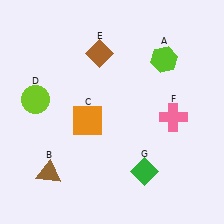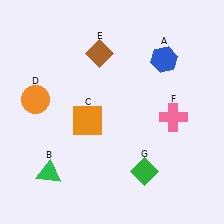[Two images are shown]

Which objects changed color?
A changed from lime to blue. B changed from brown to green. D changed from lime to orange.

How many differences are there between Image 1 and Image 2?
There are 3 differences between the two images.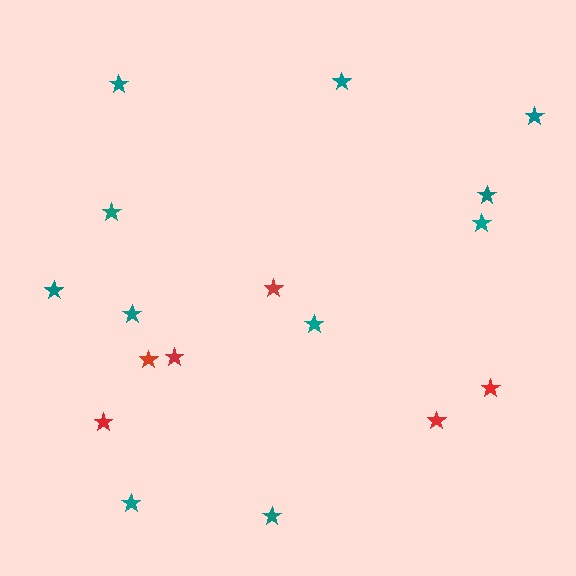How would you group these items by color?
There are 2 groups: one group of red stars (6) and one group of teal stars (11).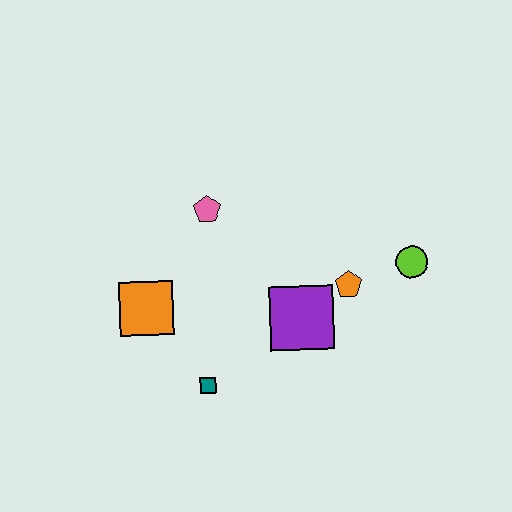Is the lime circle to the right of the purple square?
Yes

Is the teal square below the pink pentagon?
Yes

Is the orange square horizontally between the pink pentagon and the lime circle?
No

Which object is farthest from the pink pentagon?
The lime circle is farthest from the pink pentagon.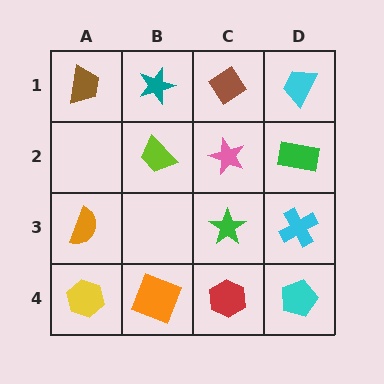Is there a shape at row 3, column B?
No, that cell is empty.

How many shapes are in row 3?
3 shapes.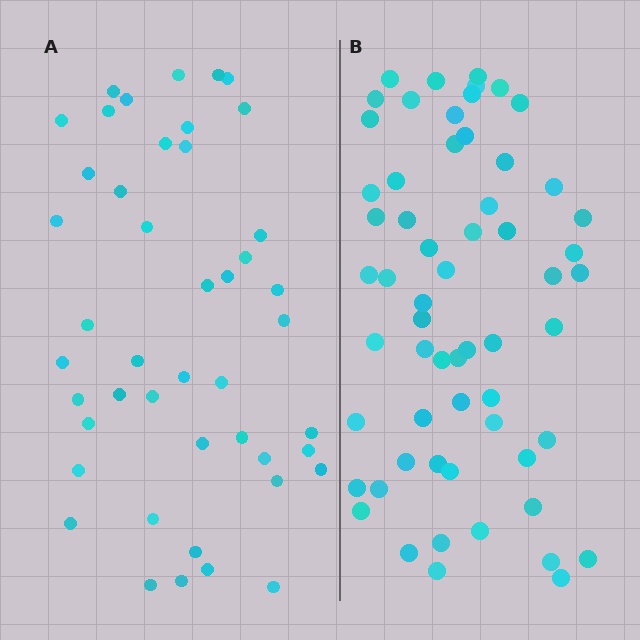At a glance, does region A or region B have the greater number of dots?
Region B (the right region) has more dots.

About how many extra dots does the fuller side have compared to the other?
Region B has approximately 15 more dots than region A.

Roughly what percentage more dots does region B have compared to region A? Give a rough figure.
About 35% more.